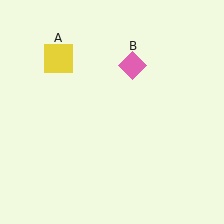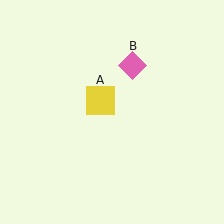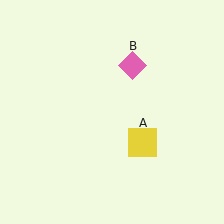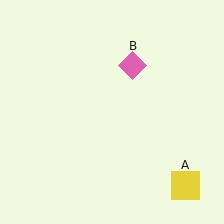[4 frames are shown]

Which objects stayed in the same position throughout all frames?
Pink diamond (object B) remained stationary.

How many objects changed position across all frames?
1 object changed position: yellow square (object A).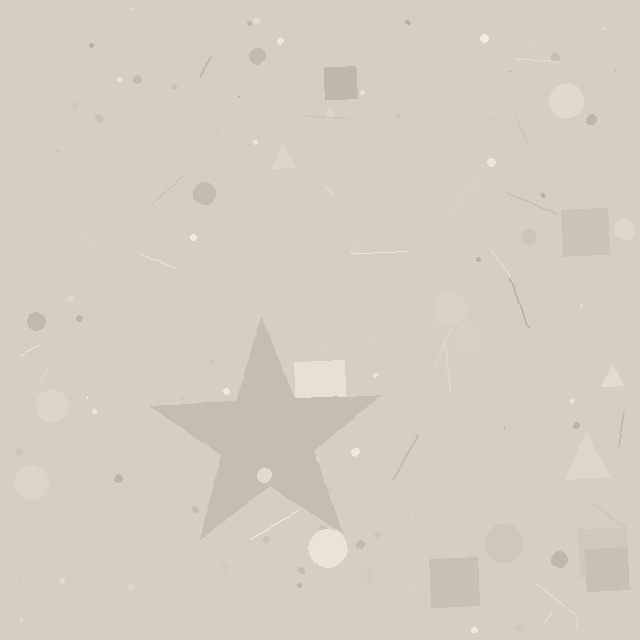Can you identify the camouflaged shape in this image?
The camouflaged shape is a star.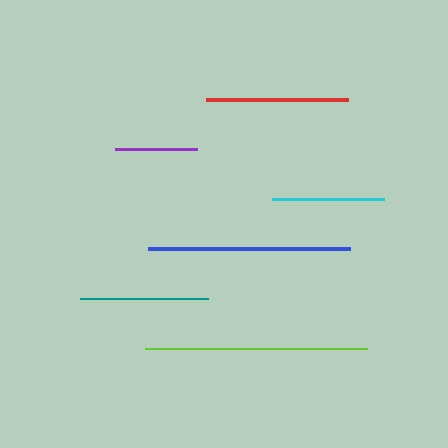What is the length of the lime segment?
The lime segment is approximately 222 pixels long.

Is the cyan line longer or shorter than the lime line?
The lime line is longer than the cyan line.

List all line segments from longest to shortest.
From longest to shortest: lime, blue, red, teal, cyan, purple.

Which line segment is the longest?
The lime line is the longest at approximately 222 pixels.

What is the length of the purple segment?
The purple segment is approximately 81 pixels long.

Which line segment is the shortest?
The purple line is the shortest at approximately 81 pixels.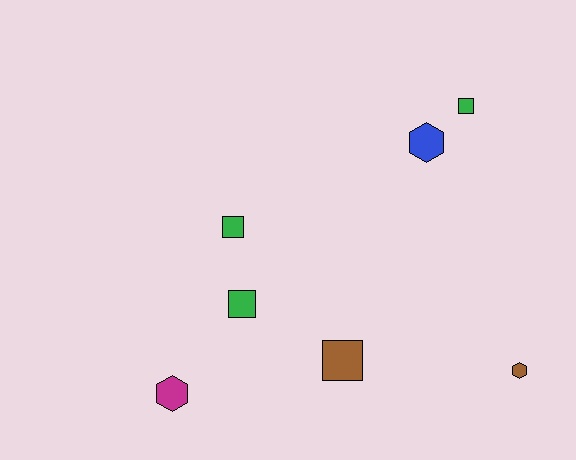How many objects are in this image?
There are 7 objects.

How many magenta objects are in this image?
There is 1 magenta object.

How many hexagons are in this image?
There are 3 hexagons.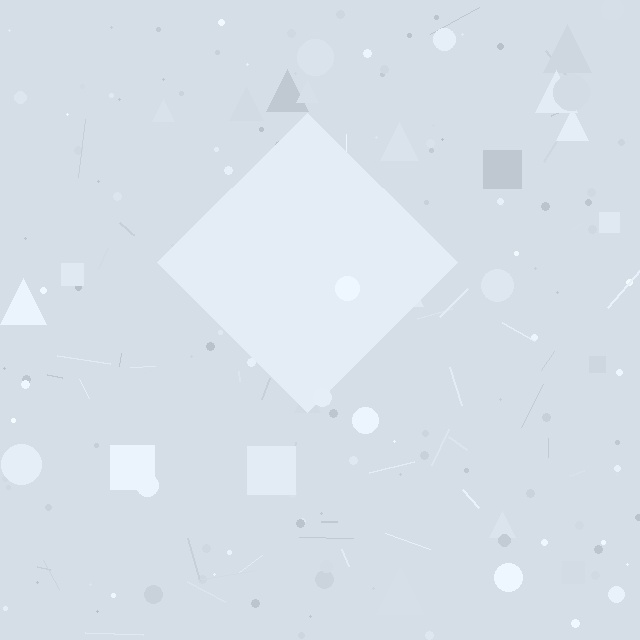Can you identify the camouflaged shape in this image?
The camouflaged shape is a diamond.